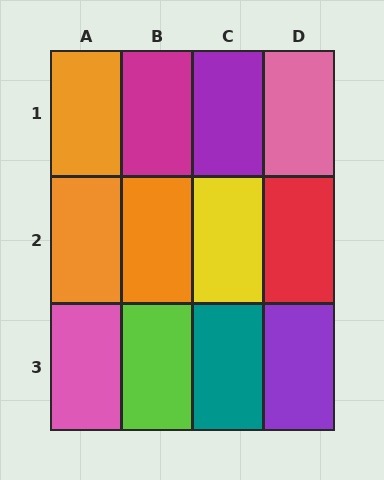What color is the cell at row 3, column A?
Pink.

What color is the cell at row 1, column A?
Orange.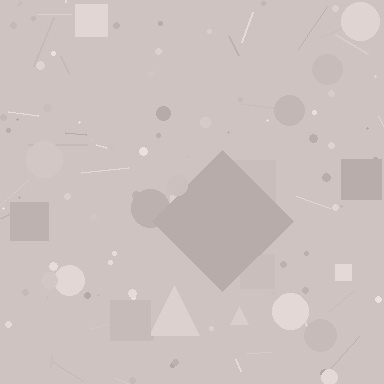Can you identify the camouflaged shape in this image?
The camouflaged shape is a diamond.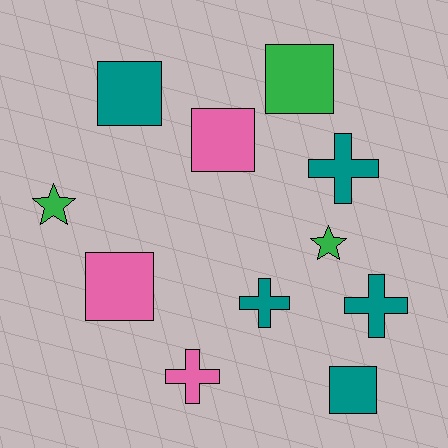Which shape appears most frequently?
Square, with 5 objects.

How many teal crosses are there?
There are 3 teal crosses.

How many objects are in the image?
There are 11 objects.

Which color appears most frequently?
Teal, with 5 objects.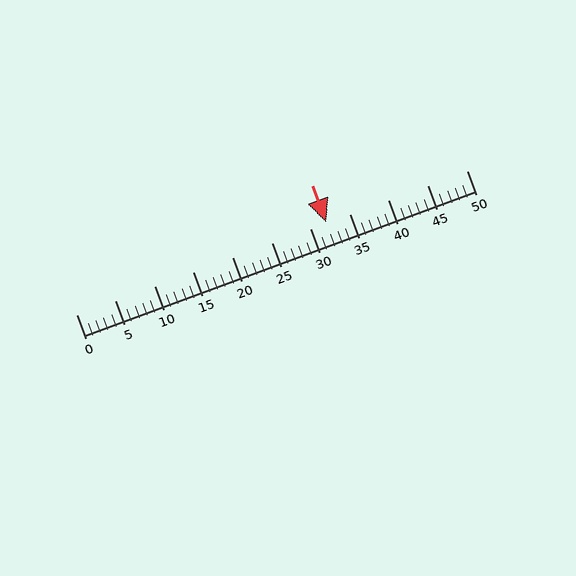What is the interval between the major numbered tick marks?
The major tick marks are spaced 5 units apart.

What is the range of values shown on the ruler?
The ruler shows values from 0 to 50.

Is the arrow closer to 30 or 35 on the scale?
The arrow is closer to 30.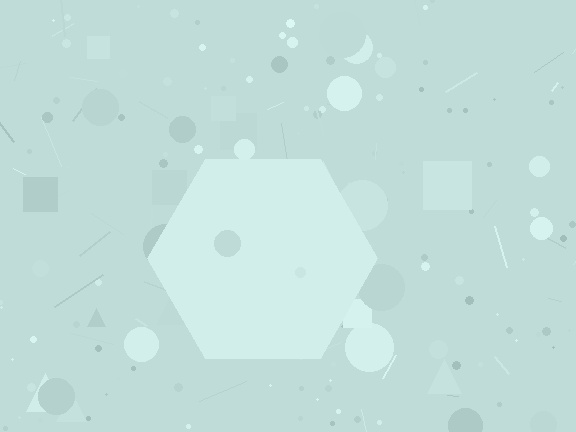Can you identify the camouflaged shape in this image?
The camouflaged shape is a hexagon.